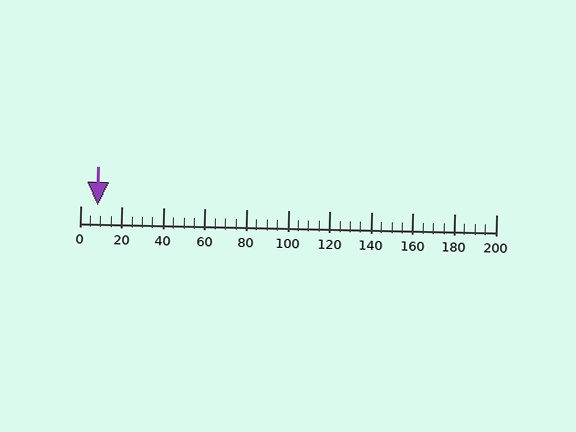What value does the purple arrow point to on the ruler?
The purple arrow points to approximately 8.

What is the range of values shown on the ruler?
The ruler shows values from 0 to 200.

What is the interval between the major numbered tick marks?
The major tick marks are spaced 20 units apart.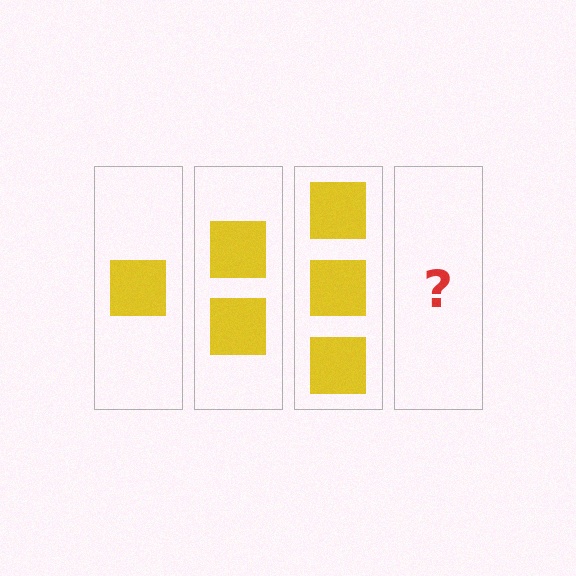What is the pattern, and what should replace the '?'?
The pattern is that each step adds one more square. The '?' should be 4 squares.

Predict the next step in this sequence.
The next step is 4 squares.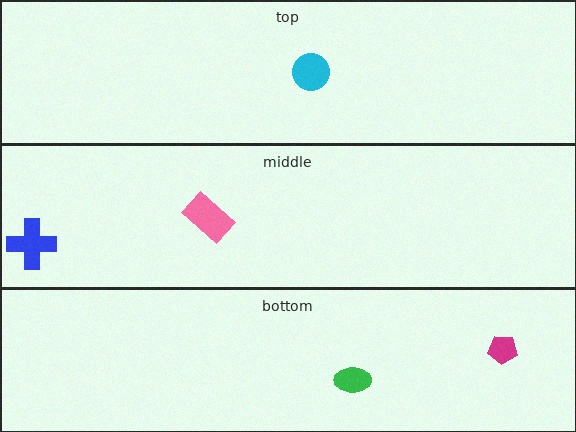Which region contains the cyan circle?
The top region.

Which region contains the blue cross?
The middle region.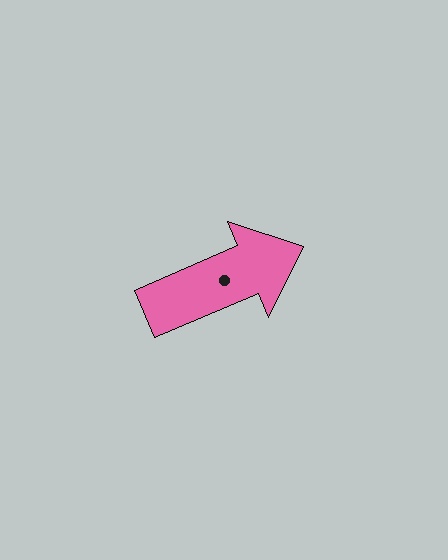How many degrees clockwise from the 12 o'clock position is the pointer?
Approximately 67 degrees.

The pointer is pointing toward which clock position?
Roughly 2 o'clock.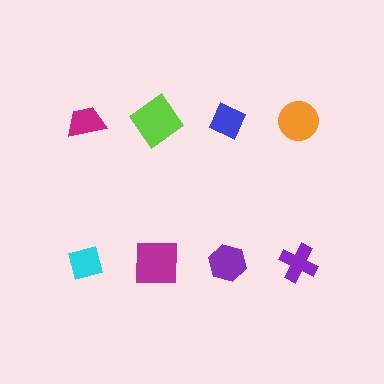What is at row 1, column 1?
A magenta trapezoid.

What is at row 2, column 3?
A purple hexagon.